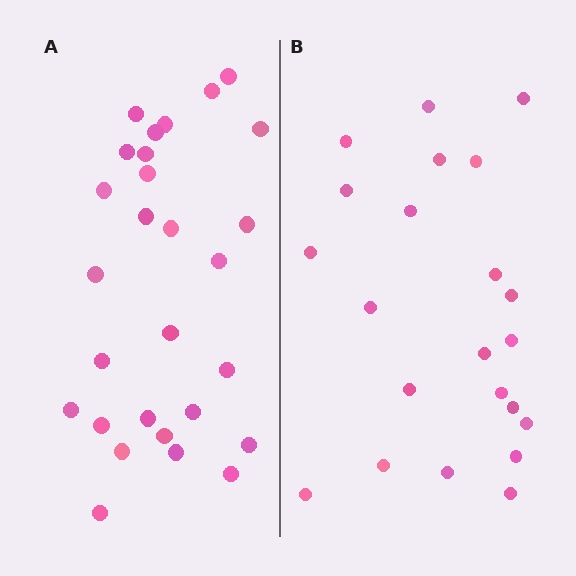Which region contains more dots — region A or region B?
Region A (the left region) has more dots.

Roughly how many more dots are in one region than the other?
Region A has about 6 more dots than region B.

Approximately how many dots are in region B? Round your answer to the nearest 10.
About 20 dots. (The exact count is 22, which rounds to 20.)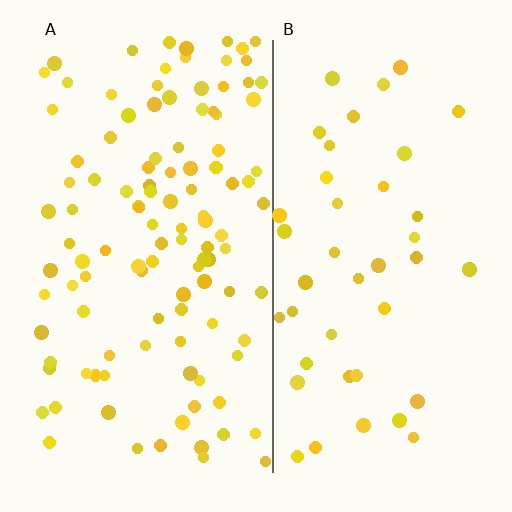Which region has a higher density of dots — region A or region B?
A (the left).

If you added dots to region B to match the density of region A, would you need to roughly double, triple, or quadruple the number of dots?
Approximately triple.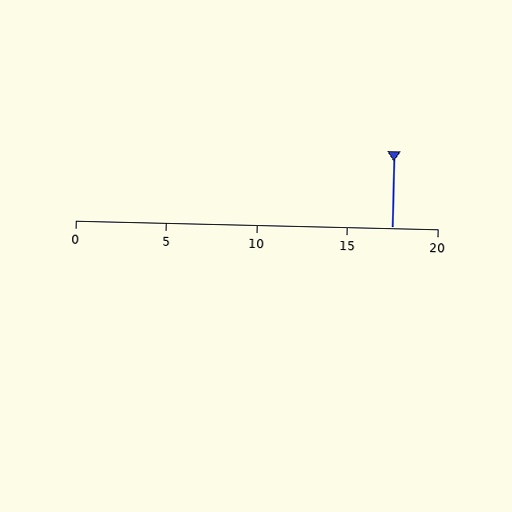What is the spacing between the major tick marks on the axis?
The major ticks are spaced 5 apart.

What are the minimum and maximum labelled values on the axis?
The axis runs from 0 to 20.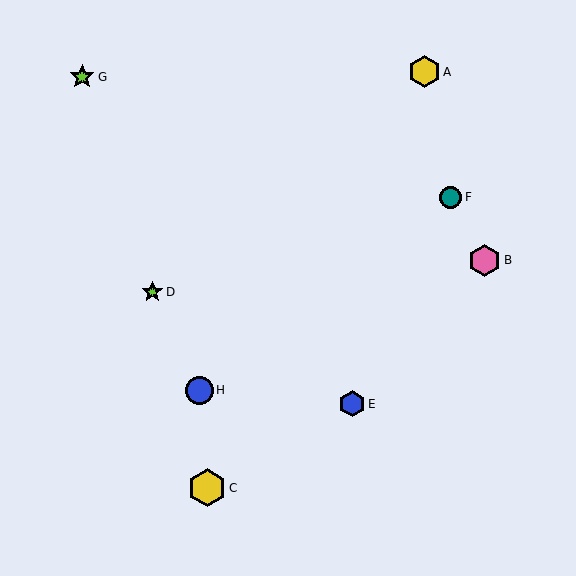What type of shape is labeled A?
Shape A is a yellow hexagon.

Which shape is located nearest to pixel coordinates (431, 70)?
The yellow hexagon (labeled A) at (425, 72) is nearest to that location.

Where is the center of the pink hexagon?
The center of the pink hexagon is at (485, 260).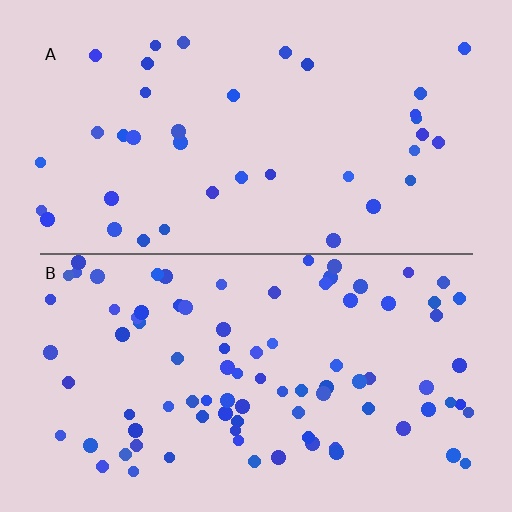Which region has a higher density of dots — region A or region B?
B (the bottom).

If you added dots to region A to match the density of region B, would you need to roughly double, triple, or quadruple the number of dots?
Approximately double.